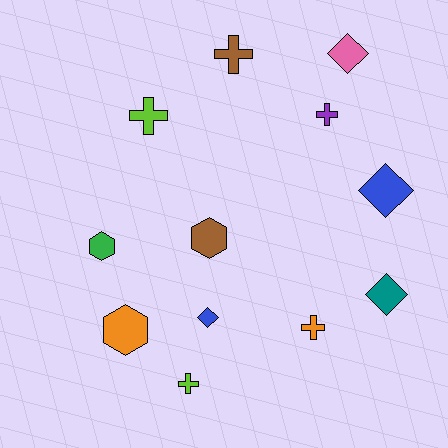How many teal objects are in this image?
There is 1 teal object.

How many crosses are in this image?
There are 5 crosses.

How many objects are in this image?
There are 12 objects.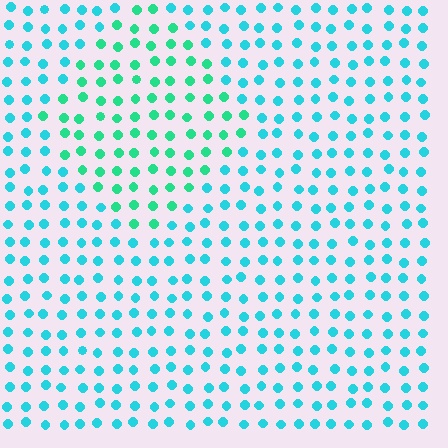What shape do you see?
I see a diamond.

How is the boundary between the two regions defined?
The boundary is defined purely by a slight shift in hue (about 31 degrees). Spacing, size, and orientation are identical on both sides.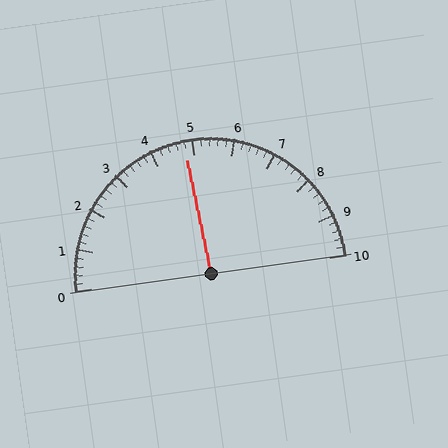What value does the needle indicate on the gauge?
The needle indicates approximately 4.8.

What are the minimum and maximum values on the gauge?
The gauge ranges from 0 to 10.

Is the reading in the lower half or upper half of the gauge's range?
The reading is in the lower half of the range (0 to 10).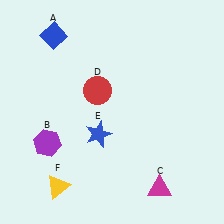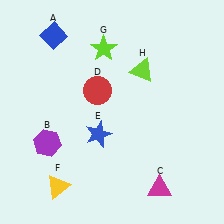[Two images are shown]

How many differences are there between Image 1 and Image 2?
There are 2 differences between the two images.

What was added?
A lime star (G), a lime triangle (H) were added in Image 2.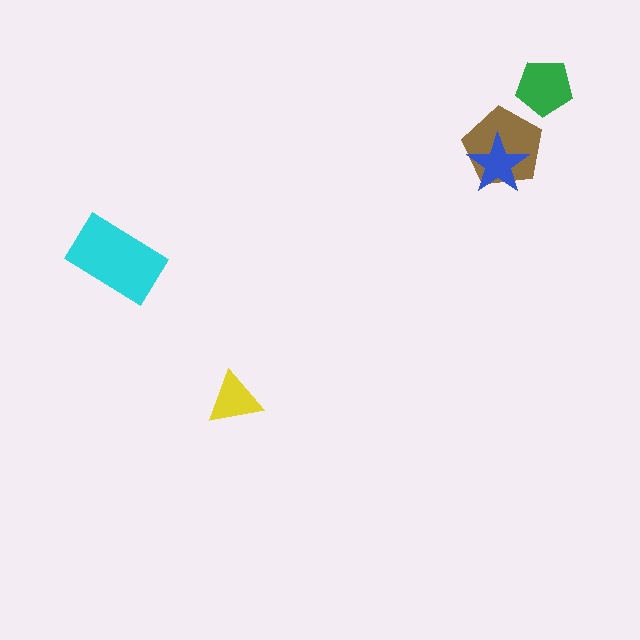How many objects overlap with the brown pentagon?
1 object overlaps with the brown pentagon.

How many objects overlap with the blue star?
1 object overlaps with the blue star.